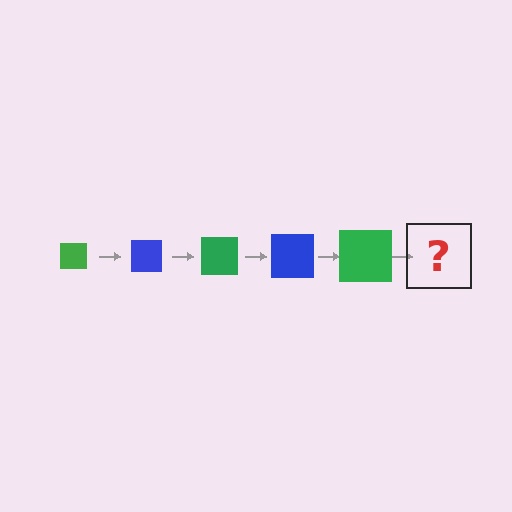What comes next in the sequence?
The next element should be a blue square, larger than the previous one.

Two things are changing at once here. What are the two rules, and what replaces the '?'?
The two rules are that the square grows larger each step and the color cycles through green and blue. The '?' should be a blue square, larger than the previous one.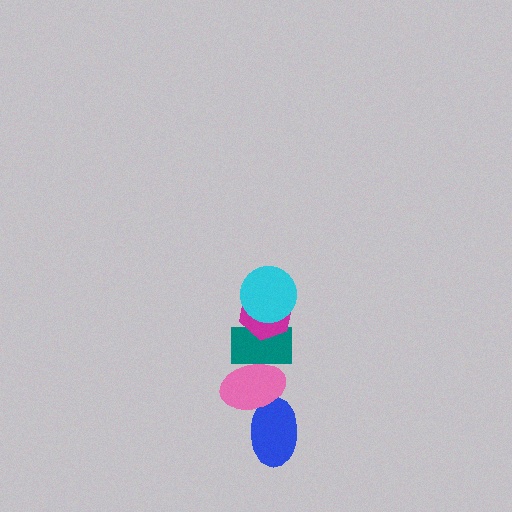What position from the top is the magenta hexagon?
The magenta hexagon is 2nd from the top.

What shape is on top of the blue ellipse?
The pink ellipse is on top of the blue ellipse.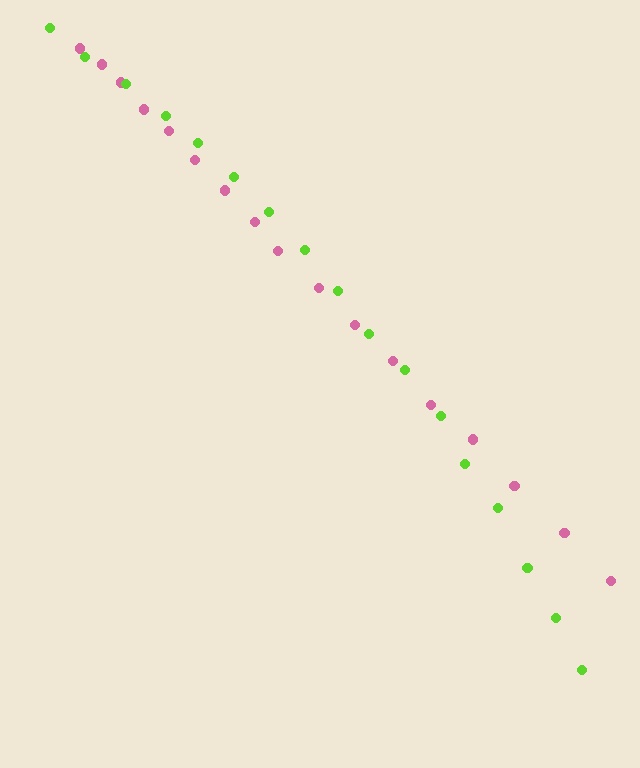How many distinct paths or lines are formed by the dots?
There are 2 distinct paths.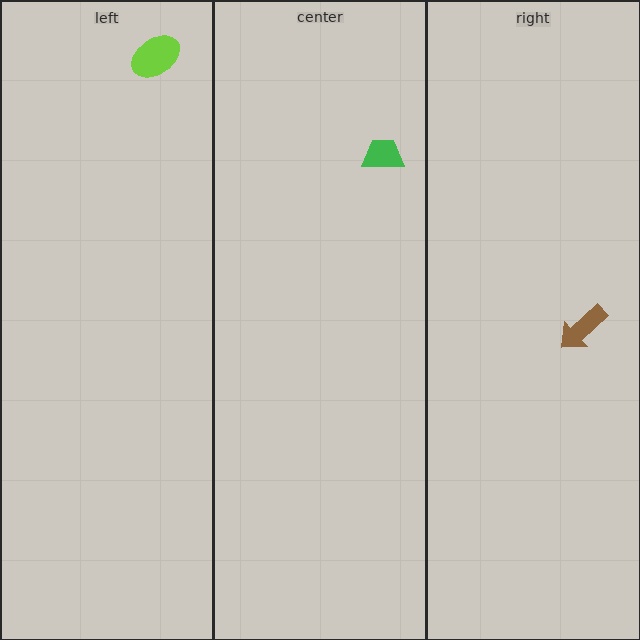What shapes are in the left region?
The lime ellipse.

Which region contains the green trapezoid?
The center region.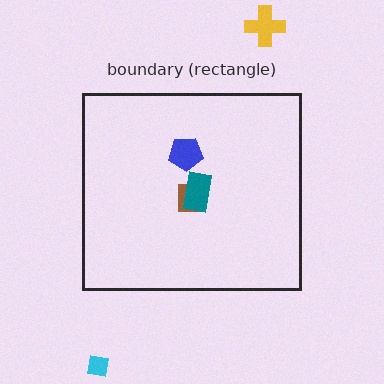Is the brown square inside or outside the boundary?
Inside.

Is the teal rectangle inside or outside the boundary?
Inside.